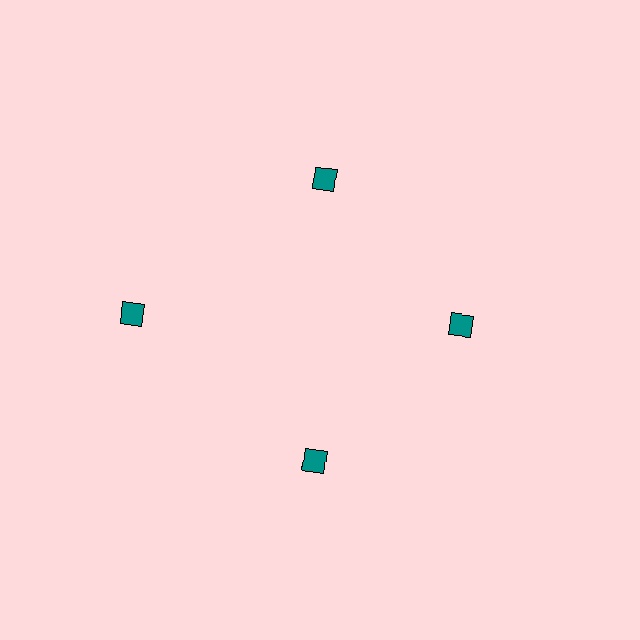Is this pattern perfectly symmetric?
No. The 4 teal diamonds are arranged in a ring, but one element near the 9 o'clock position is pushed outward from the center, breaking the 4-fold rotational symmetry.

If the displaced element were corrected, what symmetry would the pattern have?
It would have 4-fold rotational symmetry — the pattern would map onto itself every 90 degrees.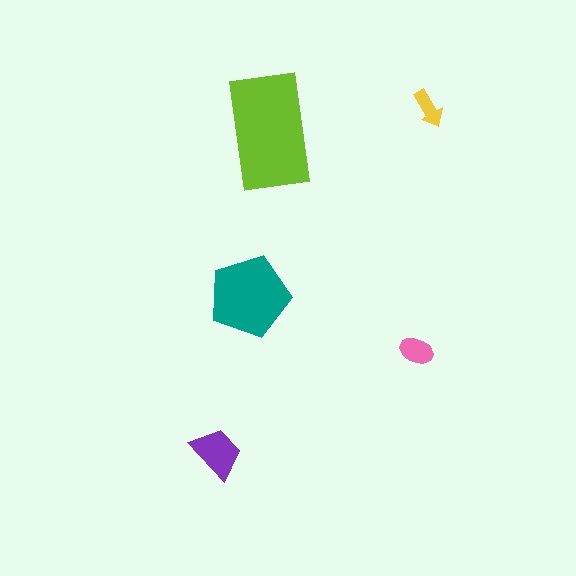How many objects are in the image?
There are 5 objects in the image.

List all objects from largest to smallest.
The lime rectangle, the teal pentagon, the purple trapezoid, the pink ellipse, the yellow arrow.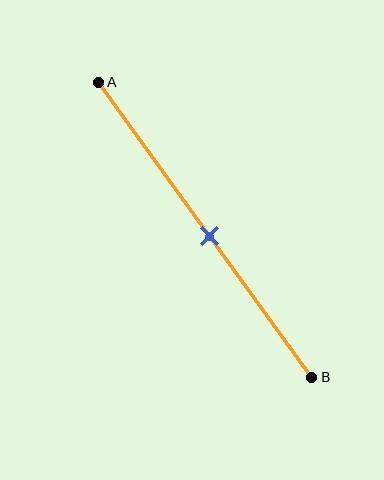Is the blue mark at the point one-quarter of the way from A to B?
No, the mark is at about 50% from A, not at the 25% one-quarter point.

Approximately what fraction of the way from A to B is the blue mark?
The blue mark is approximately 50% of the way from A to B.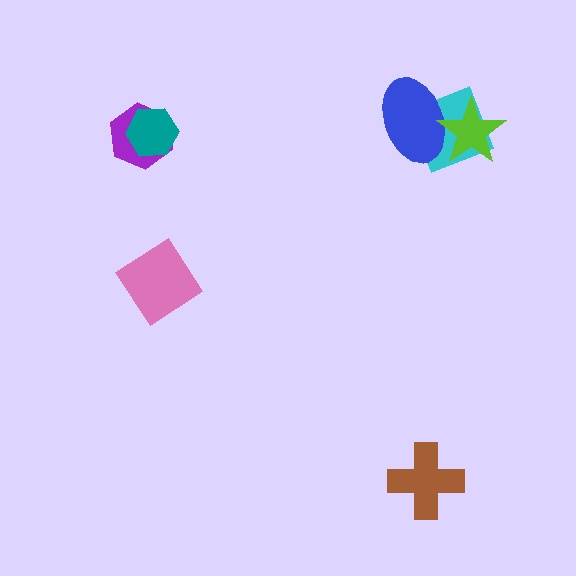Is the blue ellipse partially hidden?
Yes, it is partially covered by another shape.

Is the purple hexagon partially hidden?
Yes, it is partially covered by another shape.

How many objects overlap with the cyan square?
2 objects overlap with the cyan square.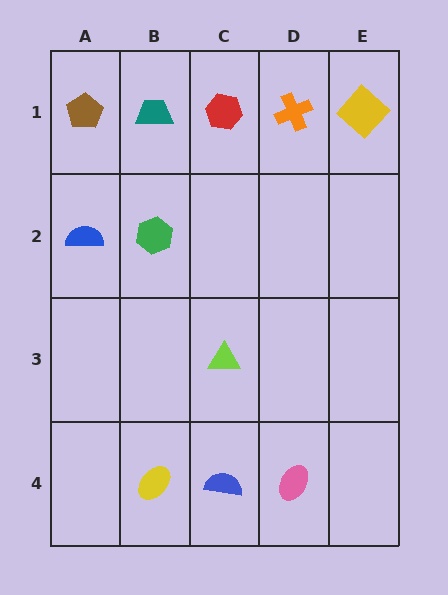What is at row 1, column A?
A brown pentagon.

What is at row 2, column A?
A blue semicircle.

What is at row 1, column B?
A teal trapezoid.